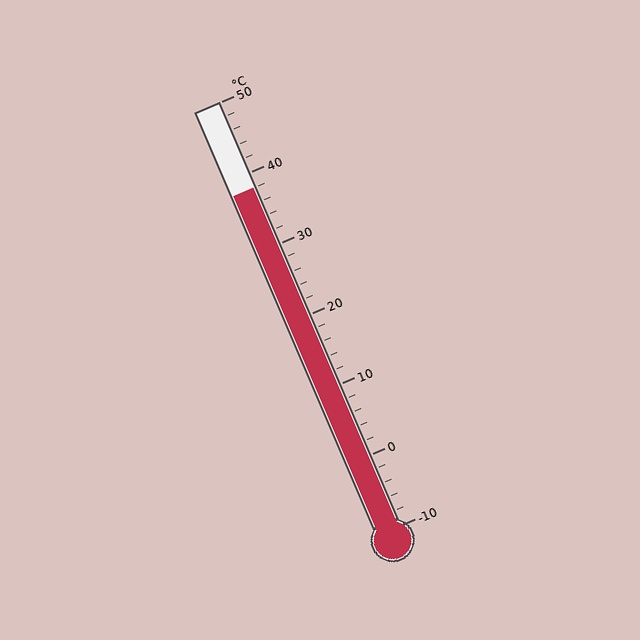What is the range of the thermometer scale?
The thermometer scale ranges from -10°C to 50°C.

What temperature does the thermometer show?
The thermometer shows approximately 38°C.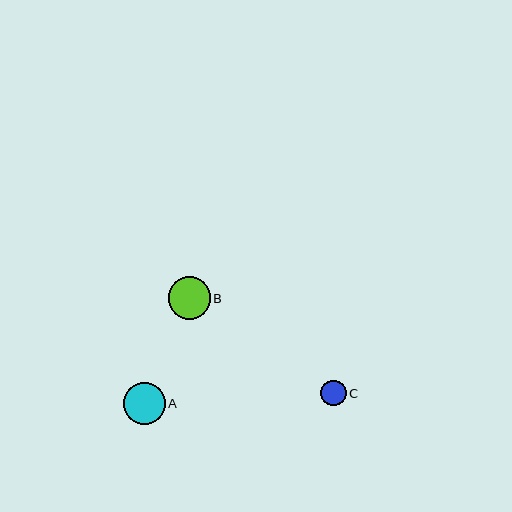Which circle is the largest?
Circle B is the largest with a size of approximately 42 pixels.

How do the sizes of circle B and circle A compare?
Circle B and circle A are approximately the same size.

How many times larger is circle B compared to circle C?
Circle B is approximately 1.7 times the size of circle C.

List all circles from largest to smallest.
From largest to smallest: B, A, C.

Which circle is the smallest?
Circle C is the smallest with a size of approximately 26 pixels.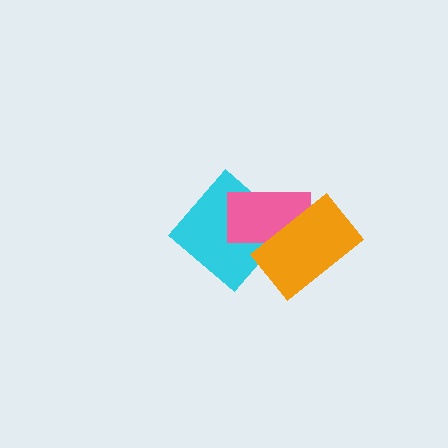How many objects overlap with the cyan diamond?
2 objects overlap with the cyan diamond.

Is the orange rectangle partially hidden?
No, no other shape covers it.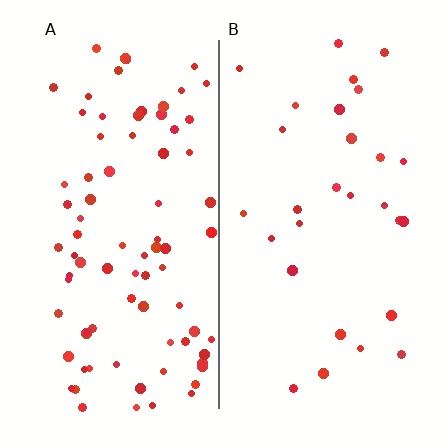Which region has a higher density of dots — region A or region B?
A (the left).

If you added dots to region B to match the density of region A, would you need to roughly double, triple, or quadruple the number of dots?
Approximately triple.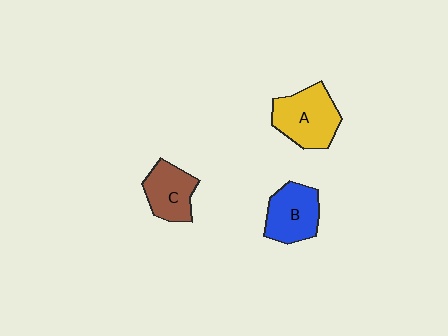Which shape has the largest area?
Shape A (yellow).